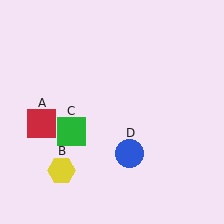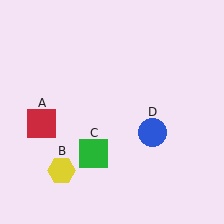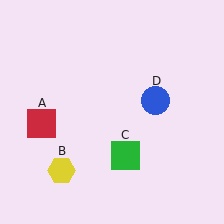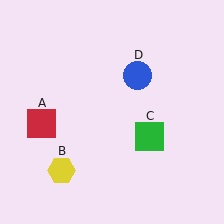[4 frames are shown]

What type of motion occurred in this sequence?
The green square (object C), blue circle (object D) rotated counterclockwise around the center of the scene.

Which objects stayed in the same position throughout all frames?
Red square (object A) and yellow hexagon (object B) remained stationary.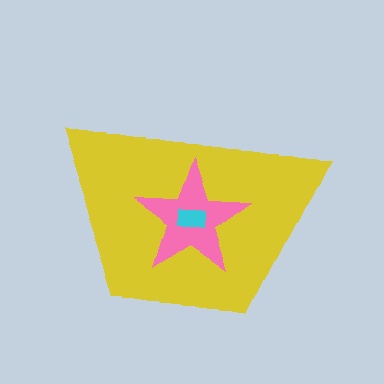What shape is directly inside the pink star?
The cyan rectangle.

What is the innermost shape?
The cyan rectangle.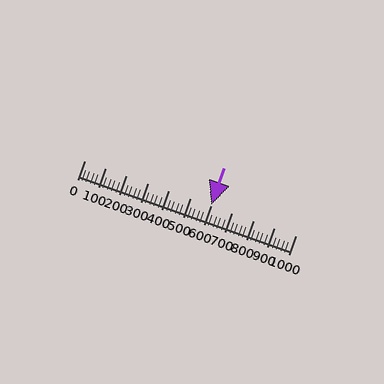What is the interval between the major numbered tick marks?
The major tick marks are spaced 100 units apart.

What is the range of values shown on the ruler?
The ruler shows values from 0 to 1000.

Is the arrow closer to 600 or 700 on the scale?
The arrow is closer to 600.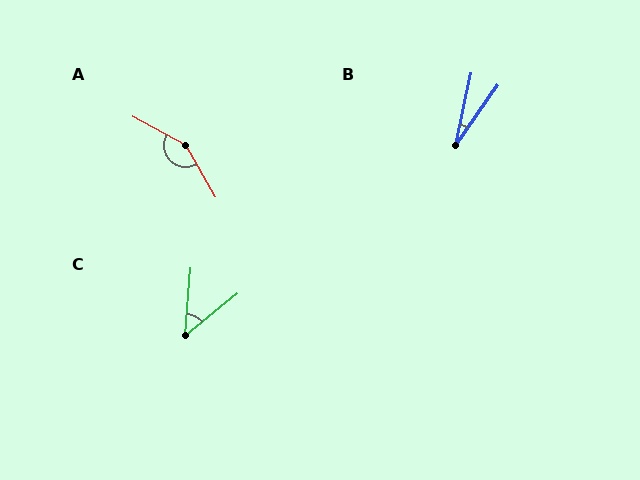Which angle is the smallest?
B, at approximately 23 degrees.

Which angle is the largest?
A, at approximately 149 degrees.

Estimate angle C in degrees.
Approximately 46 degrees.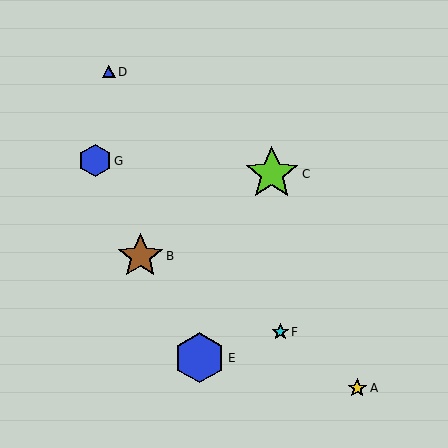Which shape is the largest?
The lime star (labeled C) is the largest.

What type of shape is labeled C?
Shape C is a lime star.